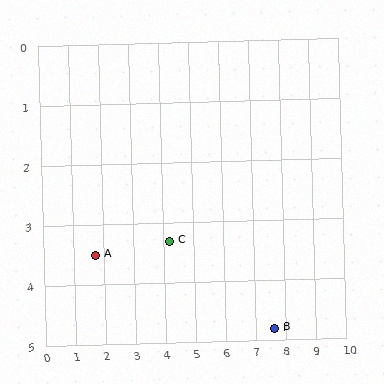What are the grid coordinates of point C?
Point C is at approximately (4.2, 3.3).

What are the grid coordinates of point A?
Point A is at approximately (1.7, 3.5).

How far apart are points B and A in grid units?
Points B and A are about 6.0 grid units apart.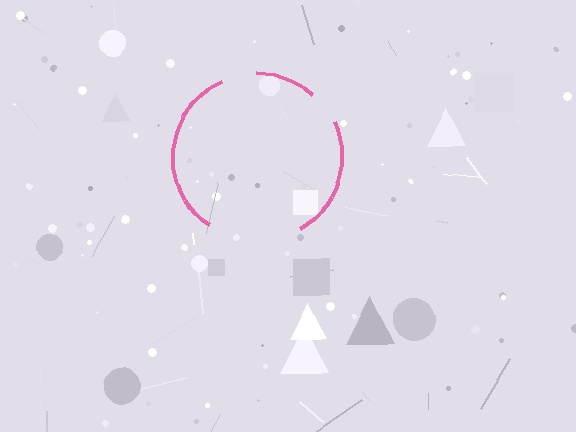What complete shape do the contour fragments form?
The contour fragments form a circle.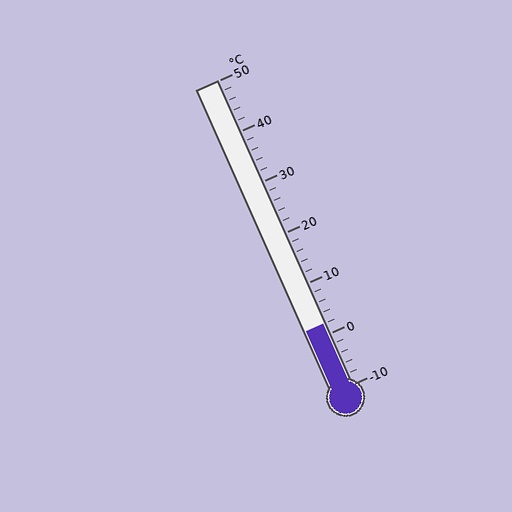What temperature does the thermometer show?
The thermometer shows approximately 2°C.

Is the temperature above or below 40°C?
The temperature is below 40°C.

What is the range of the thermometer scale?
The thermometer scale ranges from -10°C to 50°C.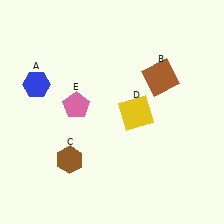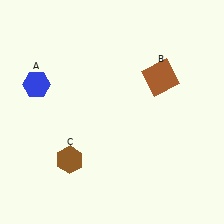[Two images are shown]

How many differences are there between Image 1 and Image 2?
There are 2 differences between the two images.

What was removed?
The pink pentagon (E), the yellow square (D) were removed in Image 2.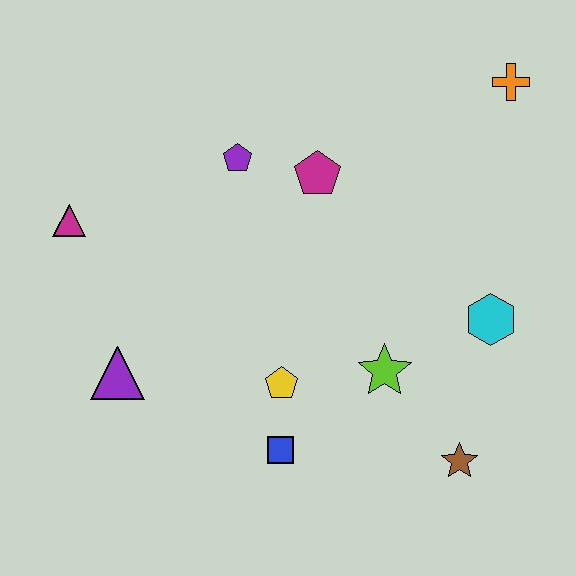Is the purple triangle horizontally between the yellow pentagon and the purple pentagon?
No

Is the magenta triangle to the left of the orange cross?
Yes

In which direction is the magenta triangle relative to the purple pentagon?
The magenta triangle is to the left of the purple pentagon.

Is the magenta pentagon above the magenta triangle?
Yes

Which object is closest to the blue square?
The yellow pentagon is closest to the blue square.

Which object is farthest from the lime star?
The magenta triangle is farthest from the lime star.